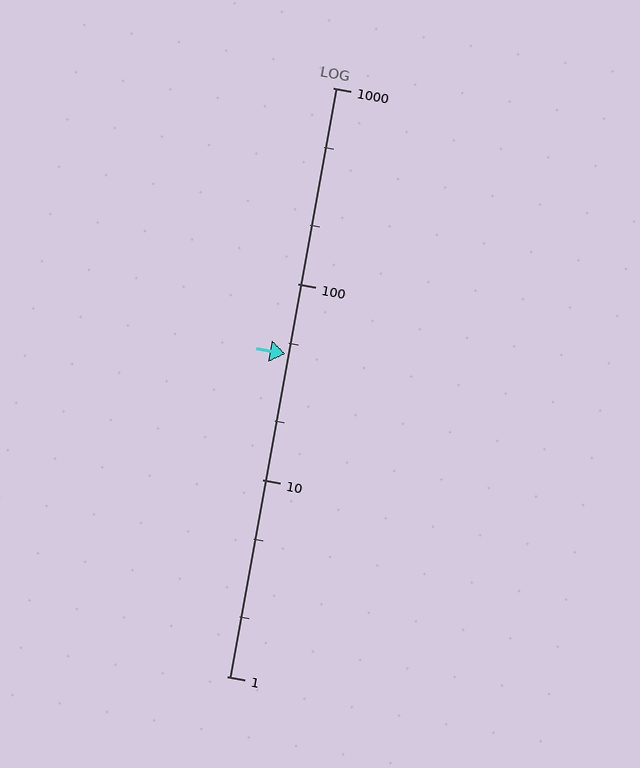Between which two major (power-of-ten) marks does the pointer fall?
The pointer is between 10 and 100.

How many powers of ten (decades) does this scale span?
The scale spans 3 decades, from 1 to 1000.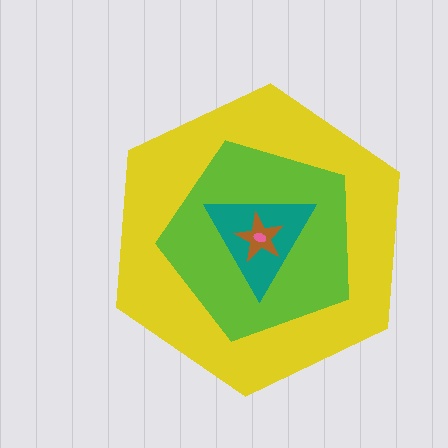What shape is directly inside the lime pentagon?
The teal triangle.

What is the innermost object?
The pink ellipse.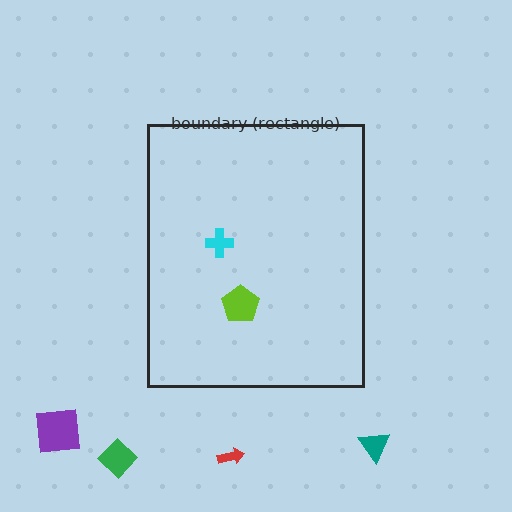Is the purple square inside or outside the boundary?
Outside.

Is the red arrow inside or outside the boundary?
Outside.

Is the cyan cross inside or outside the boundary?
Inside.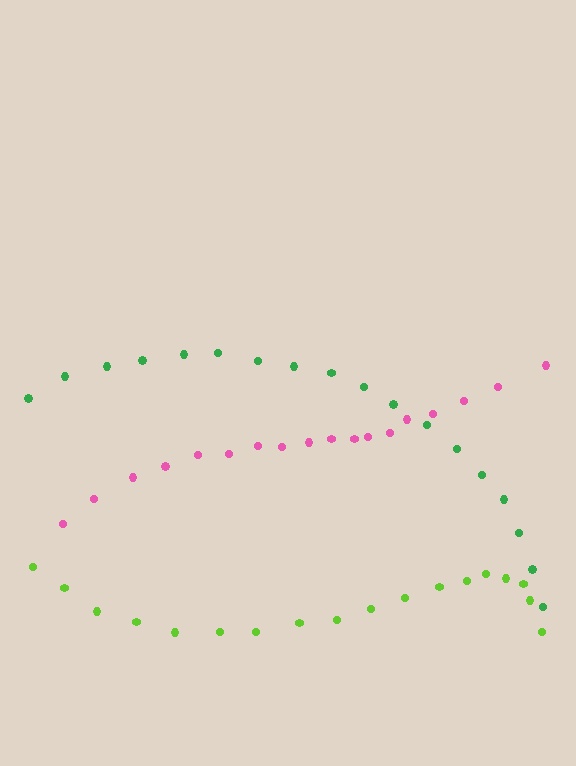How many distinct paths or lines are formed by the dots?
There are 3 distinct paths.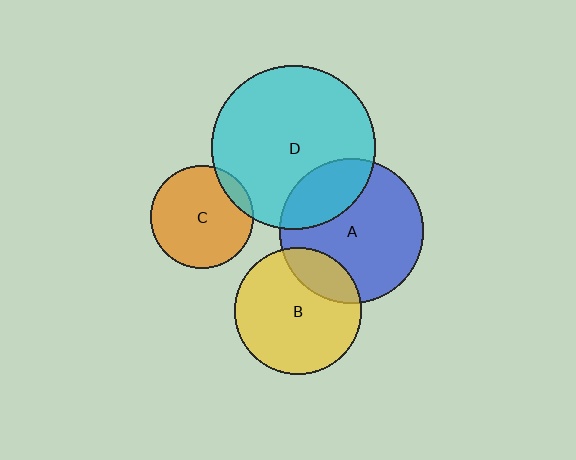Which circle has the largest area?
Circle D (cyan).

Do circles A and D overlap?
Yes.